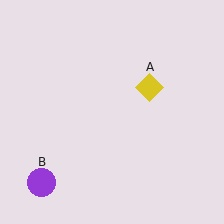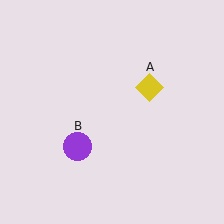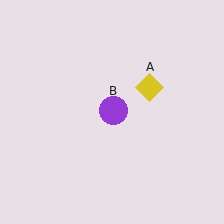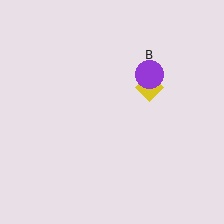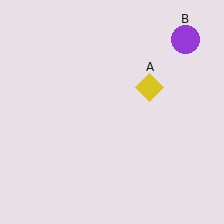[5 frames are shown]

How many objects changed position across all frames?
1 object changed position: purple circle (object B).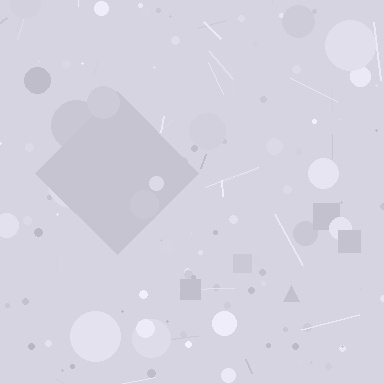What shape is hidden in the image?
A diamond is hidden in the image.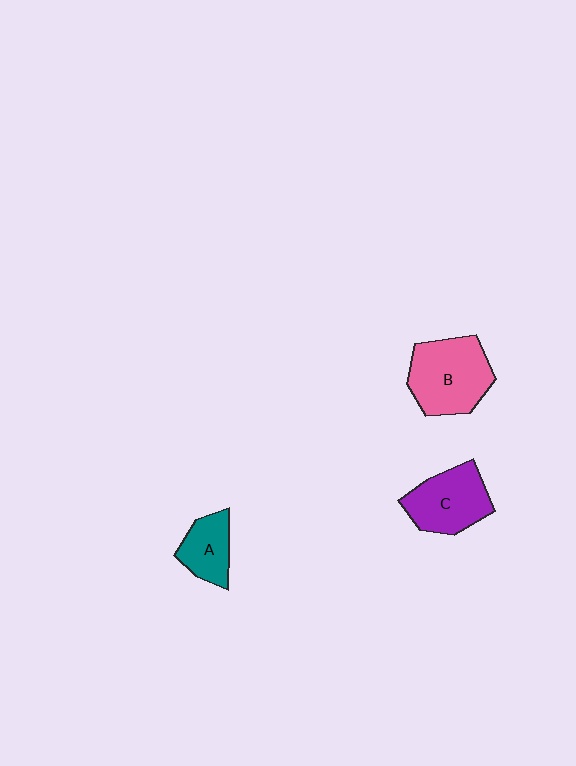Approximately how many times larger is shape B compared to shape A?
Approximately 1.8 times.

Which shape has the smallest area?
Shape A (teal).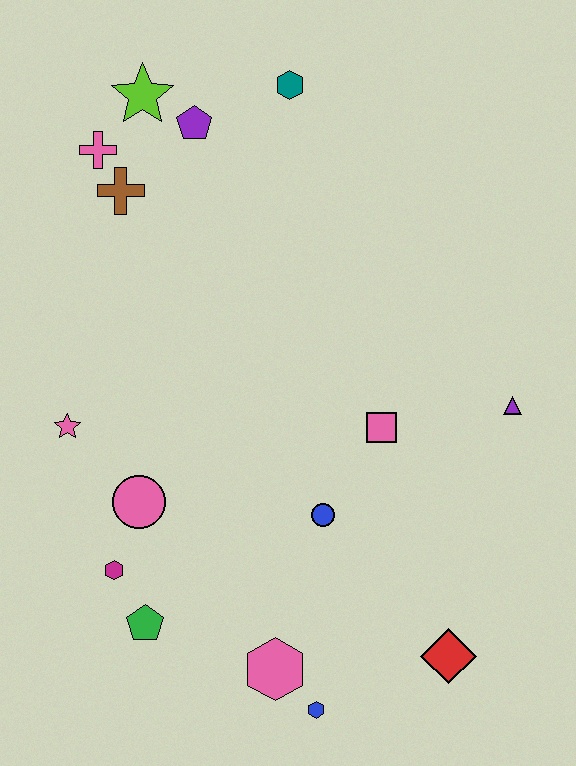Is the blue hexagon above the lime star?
No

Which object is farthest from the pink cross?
The red diamond is farthest from the pink cross.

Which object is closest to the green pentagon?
The magenta hexagon is closest to the green pentagon.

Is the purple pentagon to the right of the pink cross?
Yes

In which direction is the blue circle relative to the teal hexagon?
The blue circle is below the teal hexagon.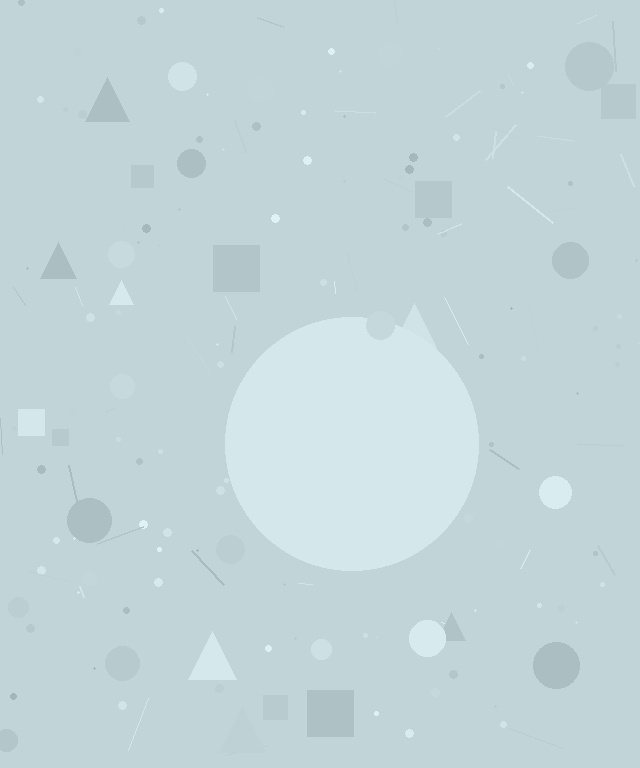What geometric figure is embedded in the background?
A circle is embedded in the background.